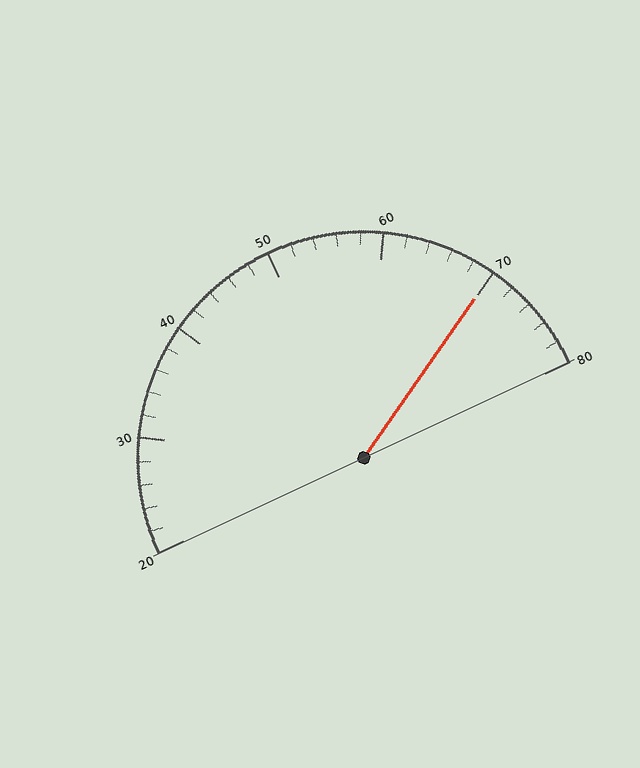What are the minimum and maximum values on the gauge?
The gauge ranges from 20 to 80.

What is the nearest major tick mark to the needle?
The nearest major tick mark is 70.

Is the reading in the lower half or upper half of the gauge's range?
The reading is in the upper half of the range (20 to 80).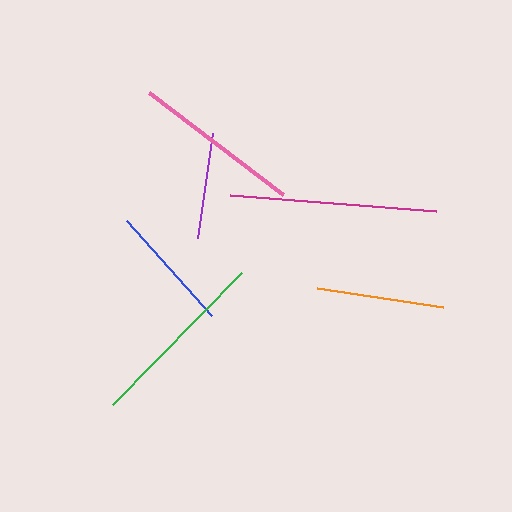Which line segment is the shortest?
The purple line is the shortest at approximately 107 pixels.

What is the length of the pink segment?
The pink segment is approximately 168 pixels long.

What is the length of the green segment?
The green segment is approximately 184 pixels long.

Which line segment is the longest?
The magenta line is the longest at approximately 207 pixels.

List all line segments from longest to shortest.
From longest to shortest: magenta, green, pink, orange, blue, purple.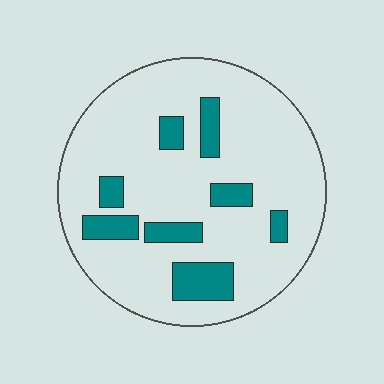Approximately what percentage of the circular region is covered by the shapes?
Approximately 15%.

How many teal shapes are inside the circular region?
8.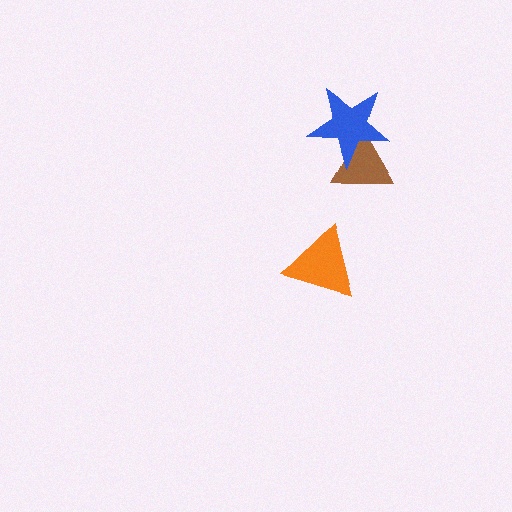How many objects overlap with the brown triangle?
1 object overlaps with the brown triangle.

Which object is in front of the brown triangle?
The blue star is in front of the brown triangle.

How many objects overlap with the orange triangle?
0 objects overlap with the orange triangle.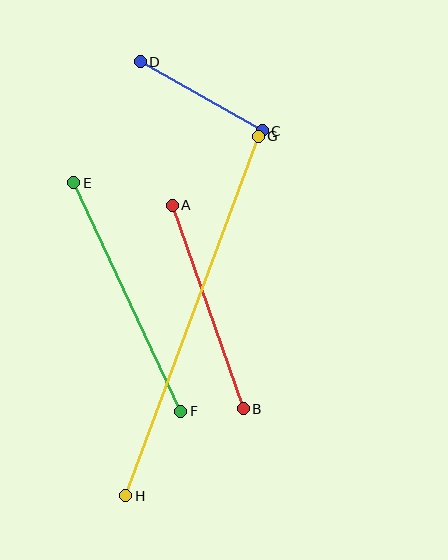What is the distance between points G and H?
The distance is approximately 383 pixels.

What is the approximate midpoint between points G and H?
The midpoint is at approximately (192, 316) pixels.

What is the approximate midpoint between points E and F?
The midpoint is at approximately (127, 297) pixels.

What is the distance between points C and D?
The distance is approximately 140 pixels.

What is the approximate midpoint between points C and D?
The midpoint is at approximately (201, 96) pixels.